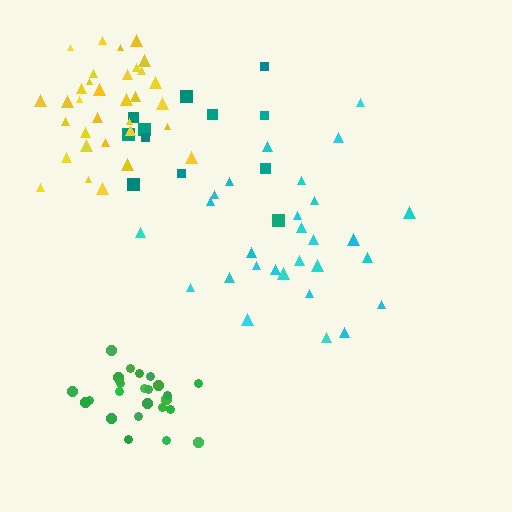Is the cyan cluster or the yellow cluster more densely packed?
Yellow.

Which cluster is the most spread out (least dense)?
Teal.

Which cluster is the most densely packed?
Green.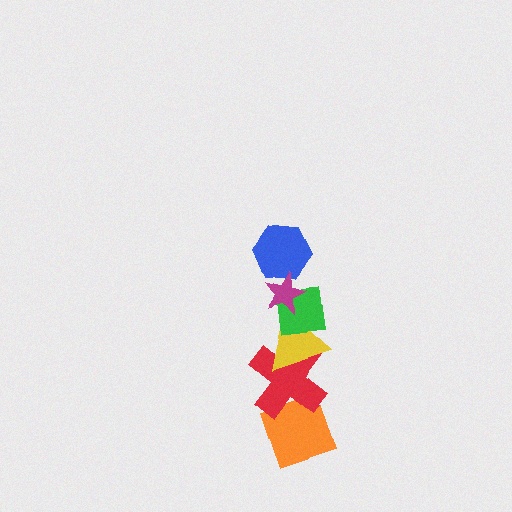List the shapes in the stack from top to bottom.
From top to bottom: the magenta star, the blue hexagon, the green square, the yellow triangle, the red cross, the orange diamond.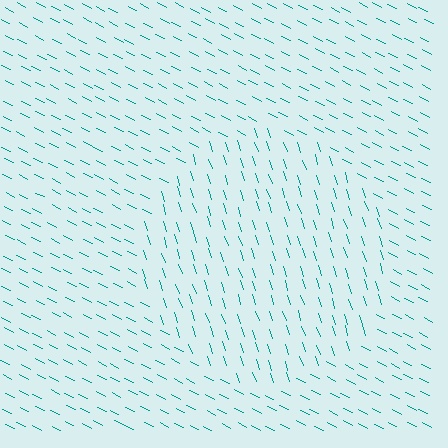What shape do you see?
I see a circle.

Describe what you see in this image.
The image is filled with small teal line segments. A circle region in the image has lines oriented differently from the surrounding lines, creating a visible texture boundary.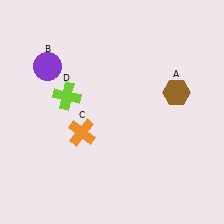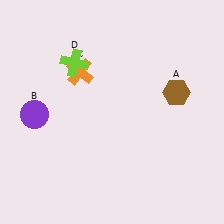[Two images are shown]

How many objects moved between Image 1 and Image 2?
3 objects moved between the two images.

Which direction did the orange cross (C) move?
The orange cross (C) moved up.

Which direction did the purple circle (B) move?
The purple circle (B) moved down.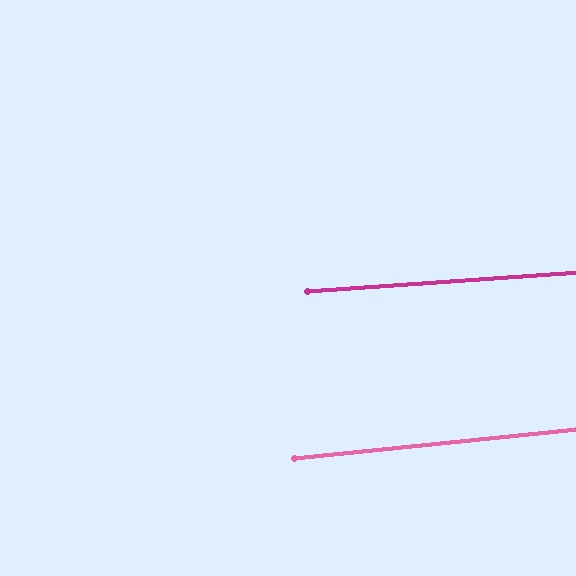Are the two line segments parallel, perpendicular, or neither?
Parallel — their directions differ by only 1.9°.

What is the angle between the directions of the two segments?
Approximately 2 degrees.